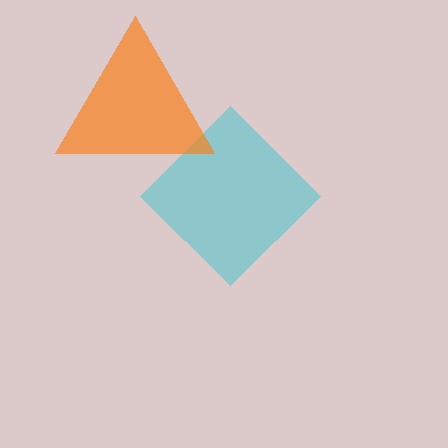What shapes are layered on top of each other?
The layered shapes are: a cyan diamond, an orange triangle.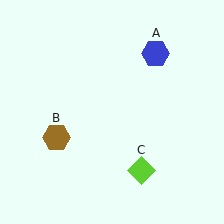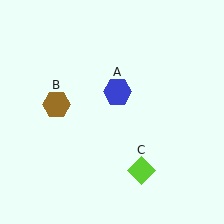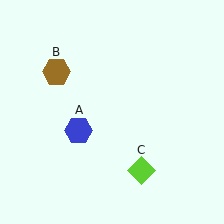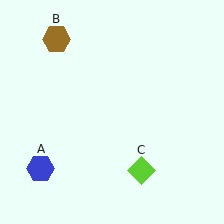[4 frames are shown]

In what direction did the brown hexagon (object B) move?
The brown hexagon (object B) moved up.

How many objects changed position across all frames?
2 objects changed position: blue hexagon (object A), brown hexagon (object B).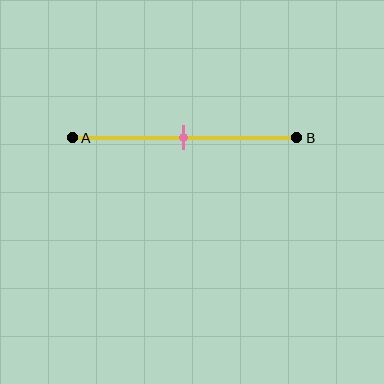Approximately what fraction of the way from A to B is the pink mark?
The pink mark is approximately 50% of the way from A to B.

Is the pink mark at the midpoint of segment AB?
Yes, the mark is approximately at the midpoint.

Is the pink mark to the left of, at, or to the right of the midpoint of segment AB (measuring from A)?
The pink mark is approximately at the midpoint of segment AB.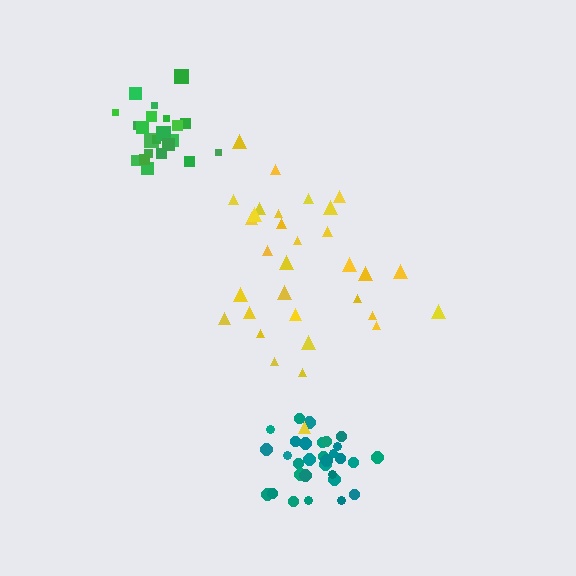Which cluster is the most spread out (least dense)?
Yellow.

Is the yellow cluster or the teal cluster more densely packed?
Teal.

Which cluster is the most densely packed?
Teal.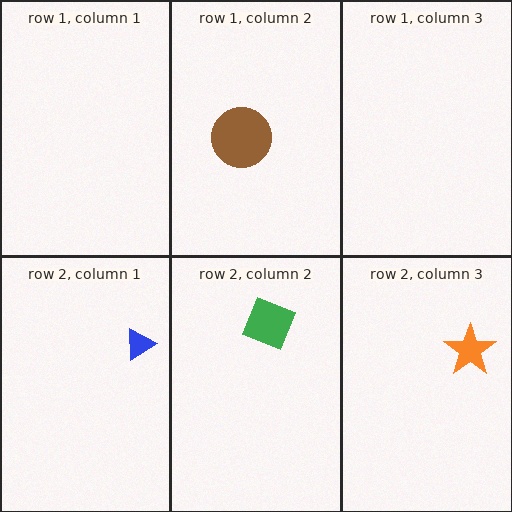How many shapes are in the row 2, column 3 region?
1.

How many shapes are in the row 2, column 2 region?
1.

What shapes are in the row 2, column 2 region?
The green square.